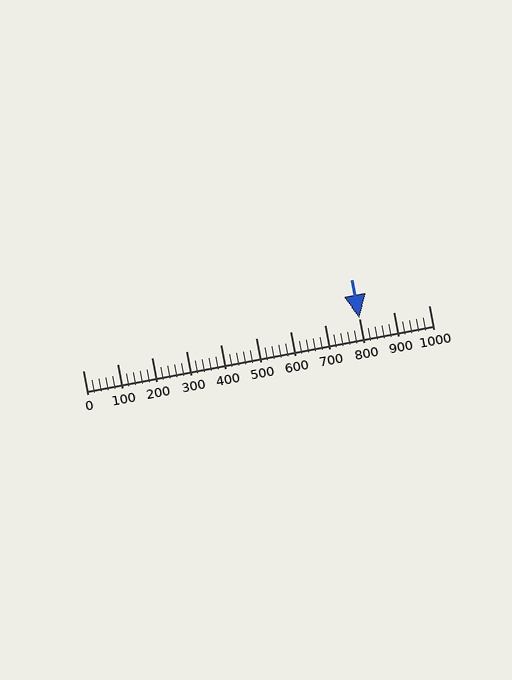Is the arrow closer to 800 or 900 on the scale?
The arrow is closer to 800.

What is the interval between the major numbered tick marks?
The major tick marks are spaced 100 units apart.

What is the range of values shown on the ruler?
The ruler shows values from 0 to 1000.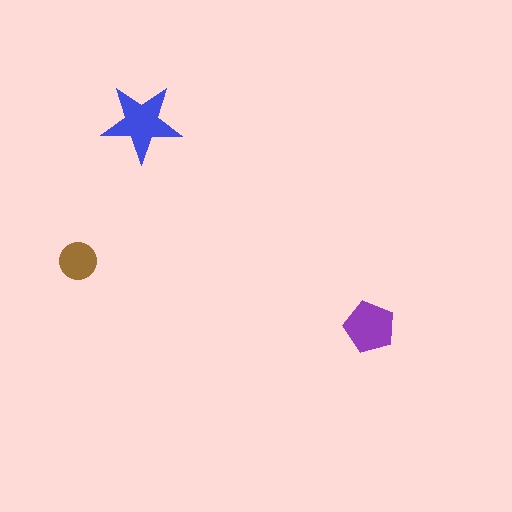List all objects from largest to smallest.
The blue star, the purple pentagon, the brown circle.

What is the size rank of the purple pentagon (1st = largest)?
2nd.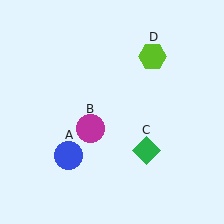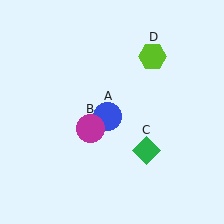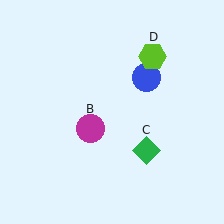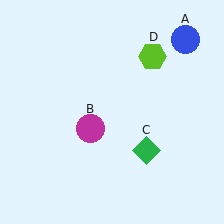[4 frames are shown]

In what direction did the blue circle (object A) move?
The blue circle (object A) moved up and to the right.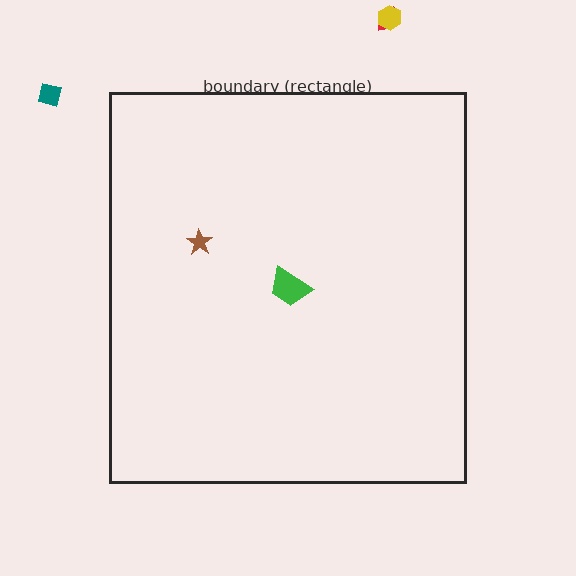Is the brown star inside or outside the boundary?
Inside.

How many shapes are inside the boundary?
2 inside, 3 outside.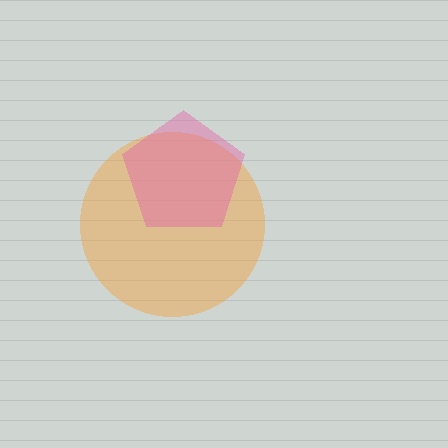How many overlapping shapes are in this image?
There are 2 overlapping shapes in the image.